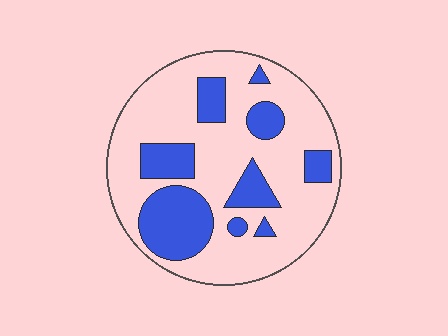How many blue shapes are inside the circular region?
9.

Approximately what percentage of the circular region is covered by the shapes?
Approximately 30%.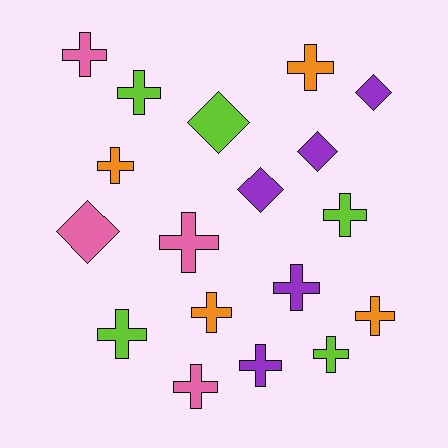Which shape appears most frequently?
Cross, with 13 objects.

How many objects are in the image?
There are 18 objects.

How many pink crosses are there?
There are 3 pink crosses.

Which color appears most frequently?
Purple, with 5 objects.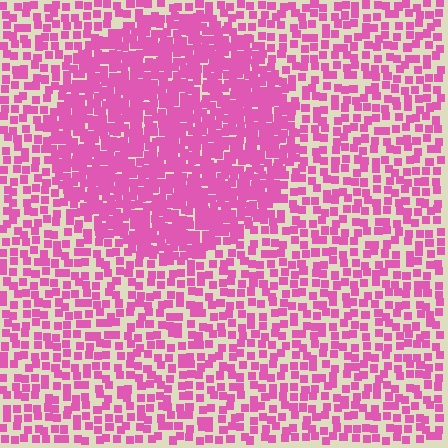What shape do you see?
I see a circle.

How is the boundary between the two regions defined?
The boundary is defined by a change in element density (approximately 2.1x ratio). All elements are the same color, size, and shape.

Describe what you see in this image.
The image contains small pink elements arranged at two different densities. A circle-shaped region is visible where the elements are more densely packed than the surrounding area.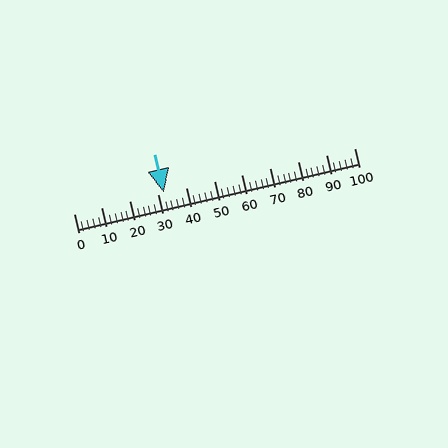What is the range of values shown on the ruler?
The ruler shows values from 0 to 100.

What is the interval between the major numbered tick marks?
The major tick marks are spaced 10 units apart.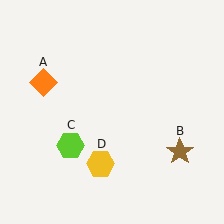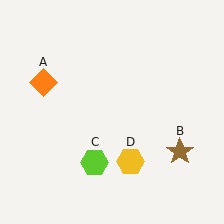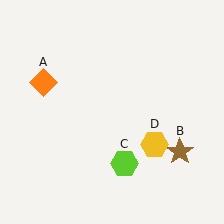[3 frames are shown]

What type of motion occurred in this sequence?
The lime hexagon (object C), yellow hexagon (object D) rotated counterclockwise around the center of the scene.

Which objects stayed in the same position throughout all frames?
Orange diamond (object A) and brown star (object B) remained stationary.